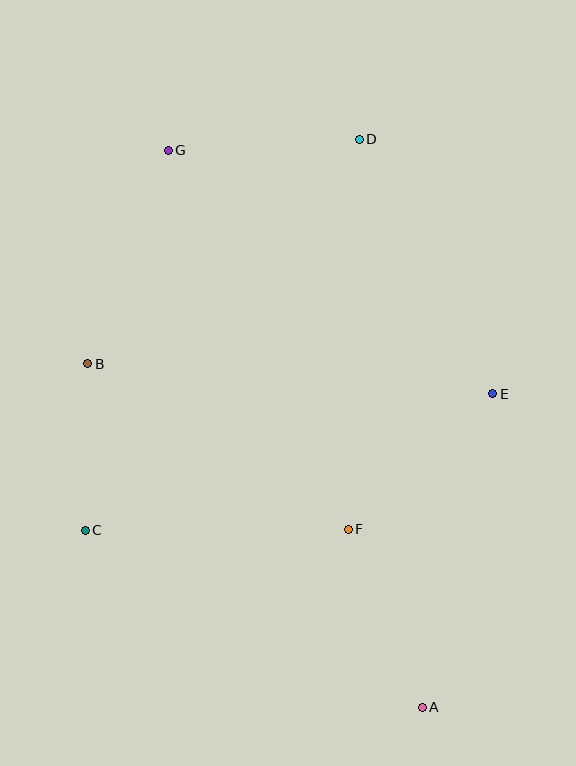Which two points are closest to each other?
Points B and C are closest to each other.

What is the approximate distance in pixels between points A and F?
The distance between A and F is approximately 193 pixels.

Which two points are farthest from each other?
Points A and G are farthest from each other.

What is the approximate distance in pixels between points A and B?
The distance between A and B is approximately 479 pixels.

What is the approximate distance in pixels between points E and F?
The distance between E and F is approximately 198 pixels.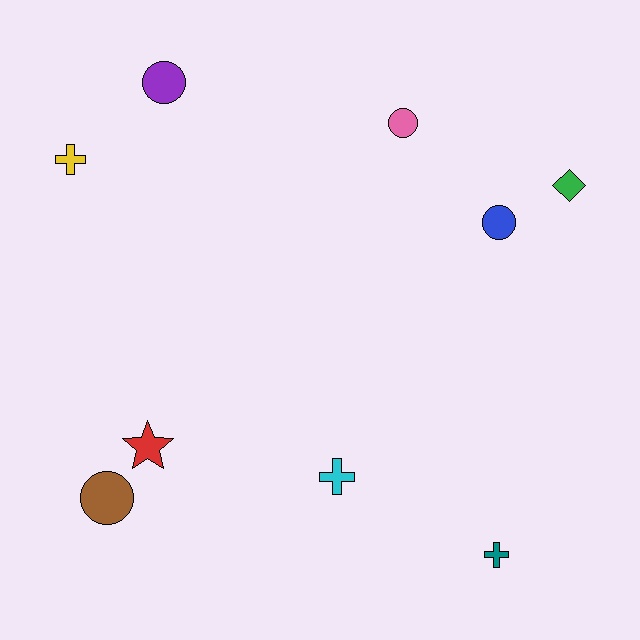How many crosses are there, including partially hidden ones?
There are 3 crosses.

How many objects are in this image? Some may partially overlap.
There are 9 objects.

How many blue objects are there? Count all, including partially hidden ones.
There is 1 blue object.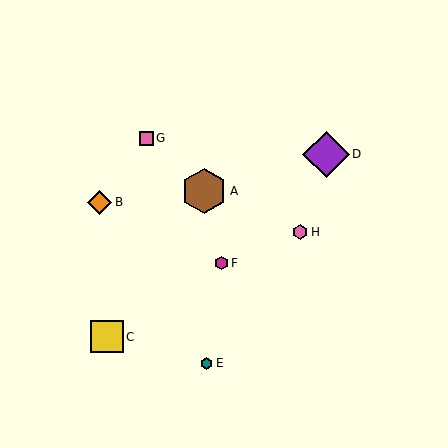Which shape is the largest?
The purple diamond (labeled D) is the largest.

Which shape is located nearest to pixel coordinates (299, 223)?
The pink hexagon (labeled H) at (300, 232) is nearest to that location.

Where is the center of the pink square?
The center of the pink square is at (146, 138).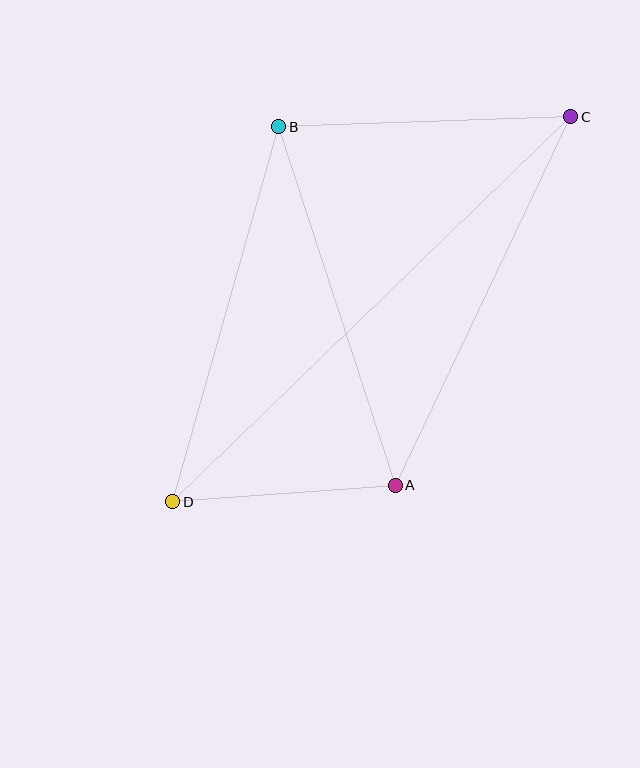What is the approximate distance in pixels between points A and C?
The distance between A and C is approximately 408 pixels.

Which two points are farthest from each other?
Points C and D are farthest from each other.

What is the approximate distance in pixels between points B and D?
The distance between B and D is approximately 390 pixels.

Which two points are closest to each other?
Points A and D are closest to each other.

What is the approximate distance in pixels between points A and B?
The distance between A and B is approximately 377 pixels.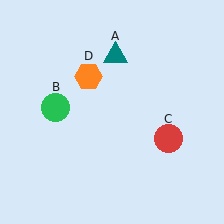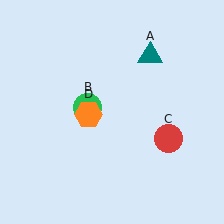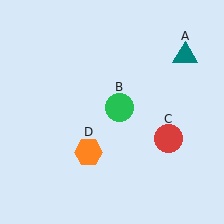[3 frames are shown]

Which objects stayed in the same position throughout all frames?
Red circle (object C) remained stationary.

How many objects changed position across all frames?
3 objects changed position: teal triangle (object A), green circle (object B), orange hexagon (object D).